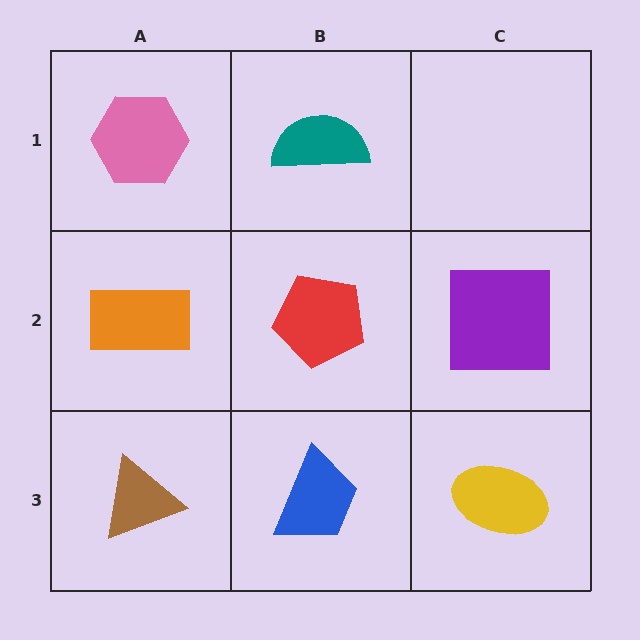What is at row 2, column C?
A purple square.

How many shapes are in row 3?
3 shapes.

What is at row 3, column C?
A yellow ellipse.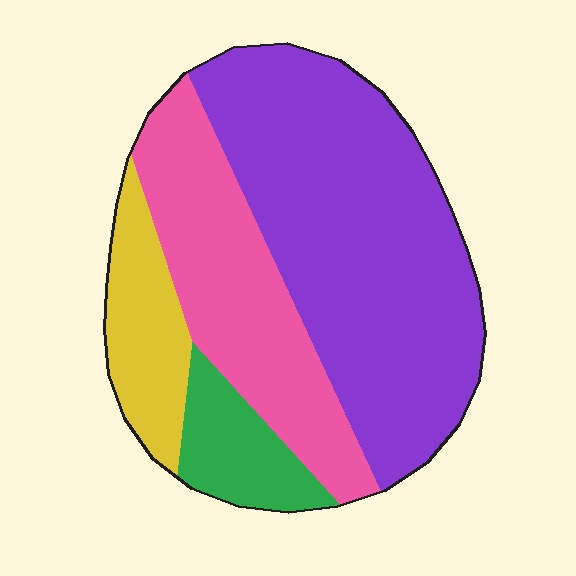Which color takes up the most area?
Purple, at roughly 50%.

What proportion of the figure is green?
Green covers roughly 10% of the figure.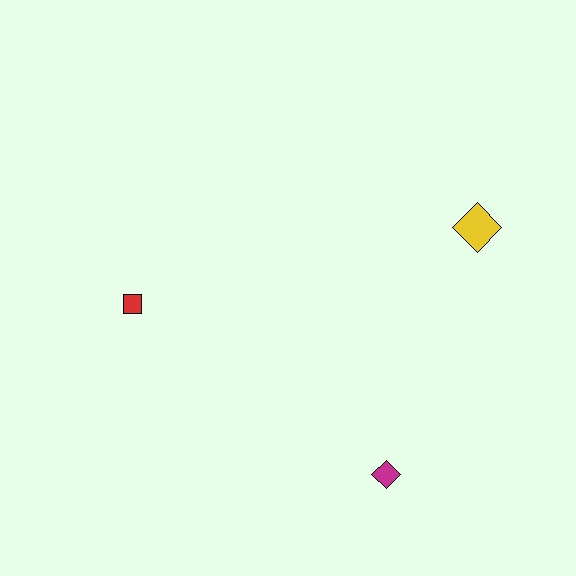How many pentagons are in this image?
There are no pentagons.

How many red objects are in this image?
There is 1 red object.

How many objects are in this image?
There are 3 objects.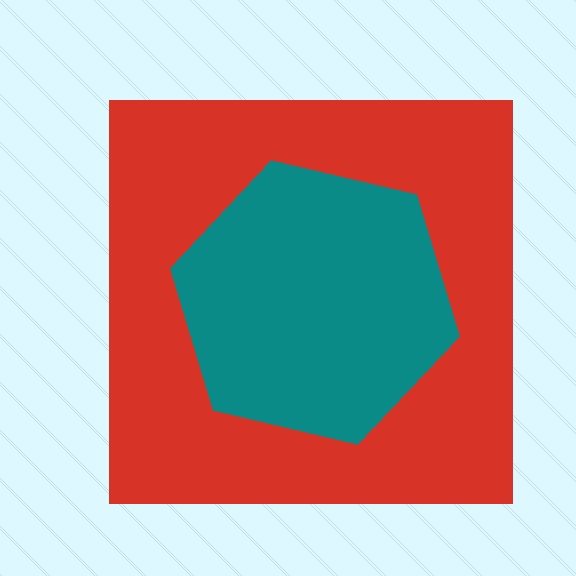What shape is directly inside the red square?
The teal hexagon.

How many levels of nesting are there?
2.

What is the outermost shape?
The red square.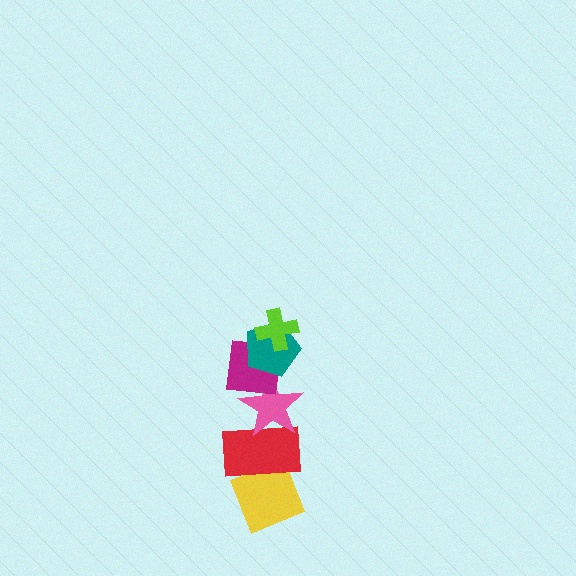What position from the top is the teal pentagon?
The teal pentagon is 2nd from the top.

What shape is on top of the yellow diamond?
The red rectangle is on top of the yellow diamond.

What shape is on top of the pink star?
The magenta square is on top of the pink star.